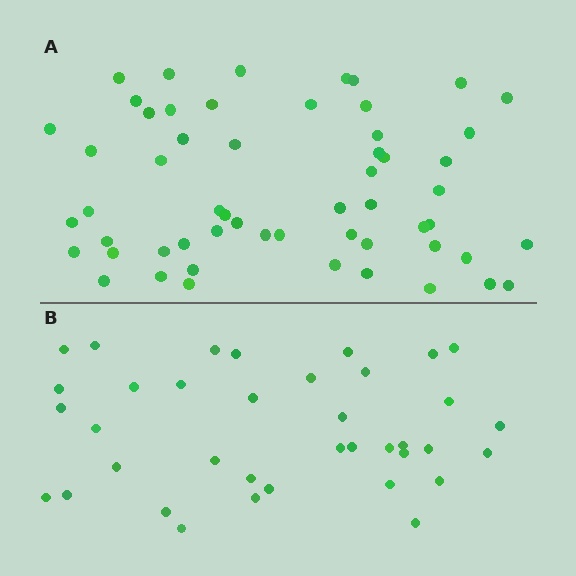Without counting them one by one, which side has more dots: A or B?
Region A (the top region) has more dots.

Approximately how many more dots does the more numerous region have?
Region A has approximately 20 more dots than region B.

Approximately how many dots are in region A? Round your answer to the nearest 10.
About 60 dots. (The exact count is 56, which rounds to 60.)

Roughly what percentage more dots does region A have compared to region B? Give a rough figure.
About 50% more.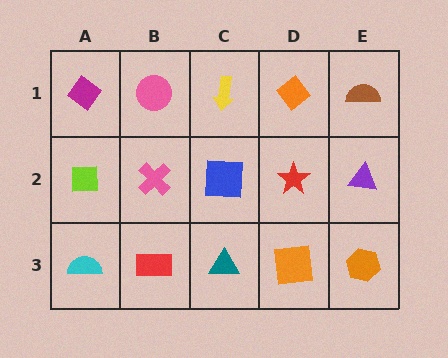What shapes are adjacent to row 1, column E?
A purple triangle (row 2, column E), an orange diamond (row 1, column D).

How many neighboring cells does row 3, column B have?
3.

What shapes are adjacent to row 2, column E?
A brown semicircle (row 1, column E), an orange hexagon (row 3, column E), a red star (row 2, column D).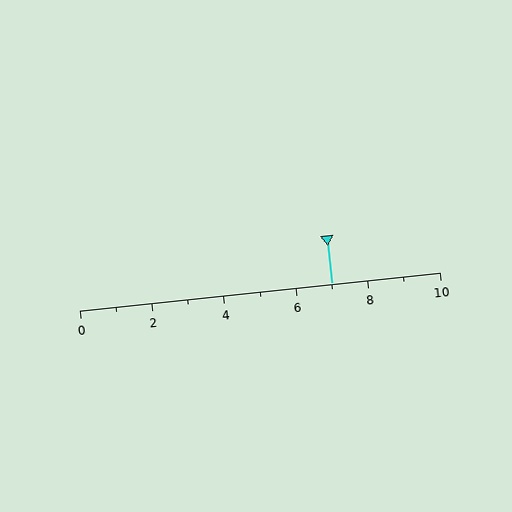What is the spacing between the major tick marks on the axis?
The major ticks are spaced 2 apart.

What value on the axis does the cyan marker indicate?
The marker indicates approximately 7.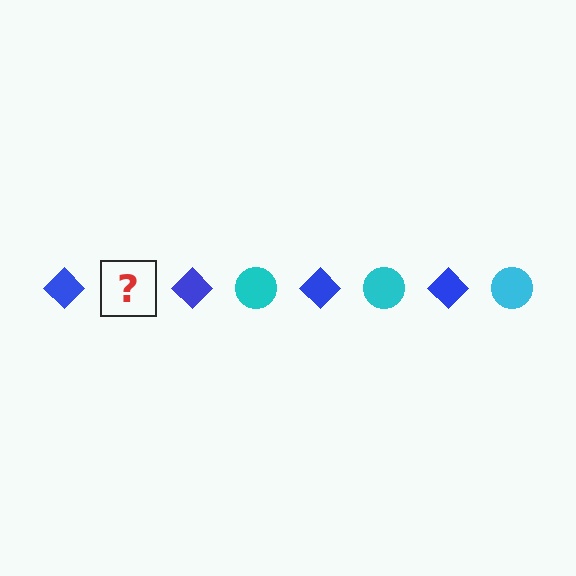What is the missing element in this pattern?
The missing element is a cyan circle.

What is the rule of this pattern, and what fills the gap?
The rule is that the pattern alternates between blue diamond and cyan circle. The gap should be filled with a cyan circle.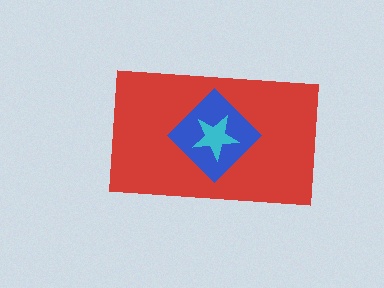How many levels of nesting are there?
3.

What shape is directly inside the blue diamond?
The cyan star.